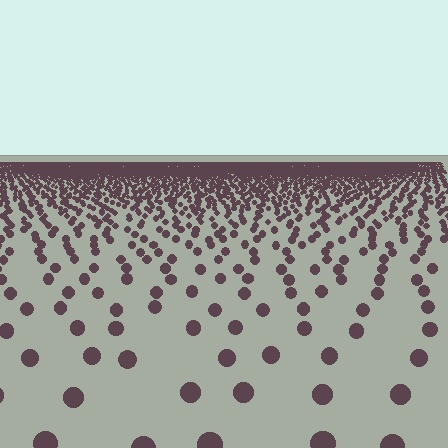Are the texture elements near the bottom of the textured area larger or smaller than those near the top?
Larger. Near the bottom, elements are closer to the viewer and appear at a bigger on-screen size.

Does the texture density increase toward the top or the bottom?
Density increases toward the top.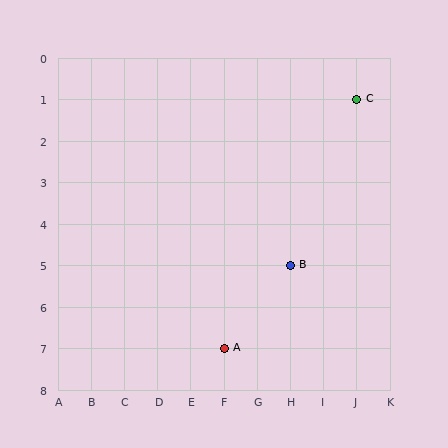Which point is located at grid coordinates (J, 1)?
Point C is at (J, 1).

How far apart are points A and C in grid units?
Points A and C are 4 columns and 6 rows apart (about 7.2 grid units diagonally).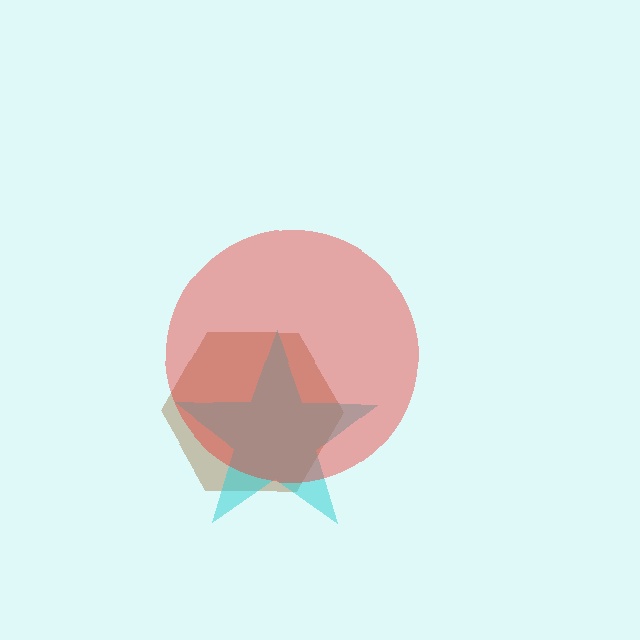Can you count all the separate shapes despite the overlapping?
Yes, there are 3 separate shapes.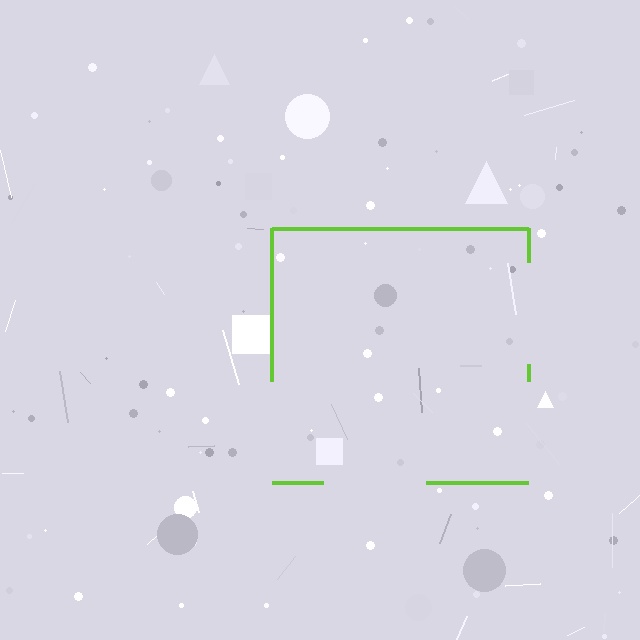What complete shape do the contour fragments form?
The contour fragments form a square.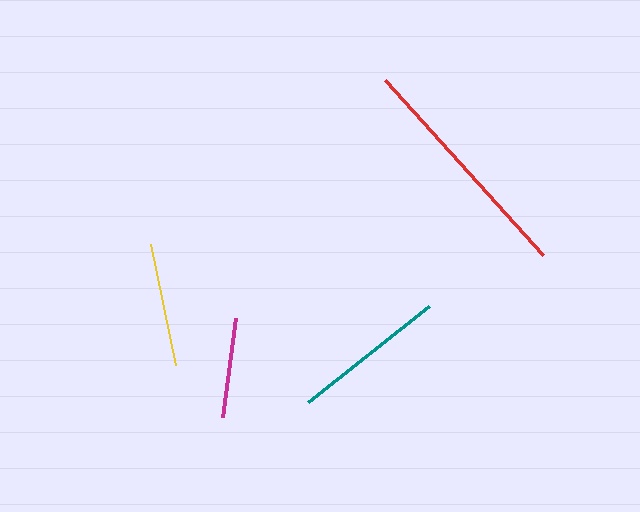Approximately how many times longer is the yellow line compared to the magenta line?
The yellow line is approximately 1.2 times the length of the magenta line.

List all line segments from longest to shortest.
From longest to shortest: red, teal, yellow, magenta.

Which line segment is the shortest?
The magenta line is the shortest at approximately 100 pixels.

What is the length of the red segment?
The red segment is approximately 236 pixels long.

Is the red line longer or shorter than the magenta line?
The red line is longer than the magenta line.